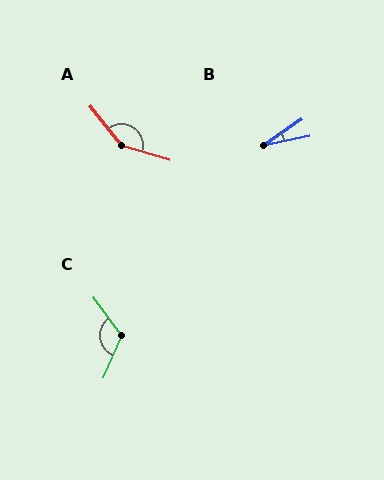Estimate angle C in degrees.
Approximately 120 degrees.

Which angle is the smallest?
B, at approximately 23 degrees.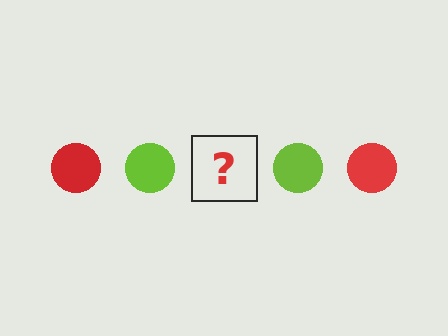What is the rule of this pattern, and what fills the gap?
The rule is that the pattern cycles through red, lime circles. The gap should be filled with a red circle.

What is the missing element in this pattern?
The missing element is a red circle.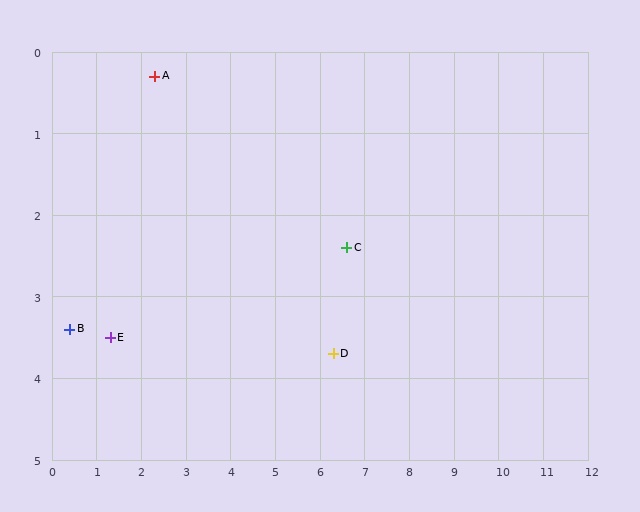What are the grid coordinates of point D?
Point D is at approximately (6.3, 3.7).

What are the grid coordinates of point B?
Point B is at approximately (0.4, 3.4).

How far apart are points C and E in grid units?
Points C and E are about 5.4 grid units apart.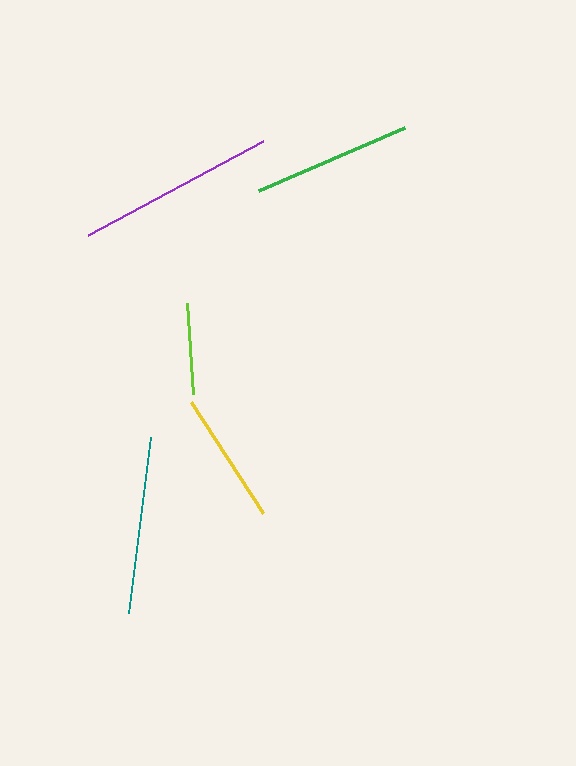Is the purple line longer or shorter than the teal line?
The purple line is longer than the teal line.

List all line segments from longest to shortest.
From longest to shortest: purple, teal, green, yellow, lime.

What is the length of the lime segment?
The lime segment is approximately 91 pixels long.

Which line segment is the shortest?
The lime line is the shortest at approximately 91 pixels.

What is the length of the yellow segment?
The yellow segment is approximately 133 pixels long.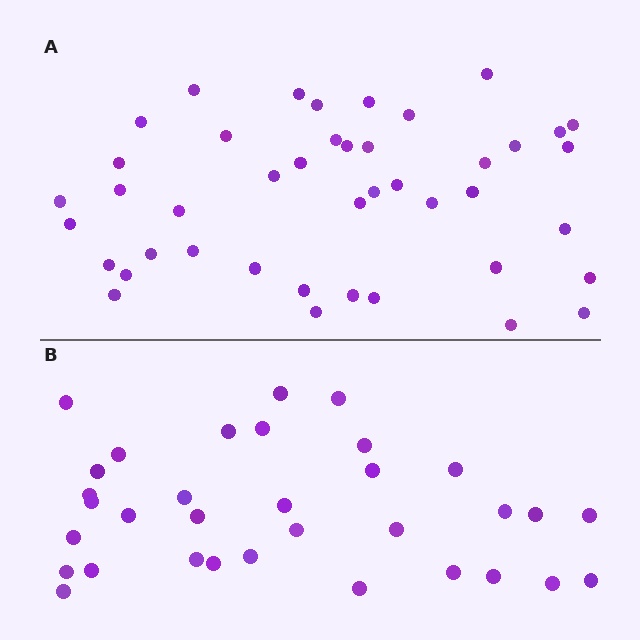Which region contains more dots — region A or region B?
Region A (the top region) has more dots.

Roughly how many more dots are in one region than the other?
Region A has roughly 10 or so more dots than region B.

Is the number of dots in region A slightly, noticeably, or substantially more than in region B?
Region A has noticeably more, but not dramatically so. The ratio is roughly 1.3 to 1.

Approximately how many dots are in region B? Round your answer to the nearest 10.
About 30 dots. (The exact count is 33, which rounds to 30.)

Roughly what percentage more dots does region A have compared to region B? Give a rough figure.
About 30% more.